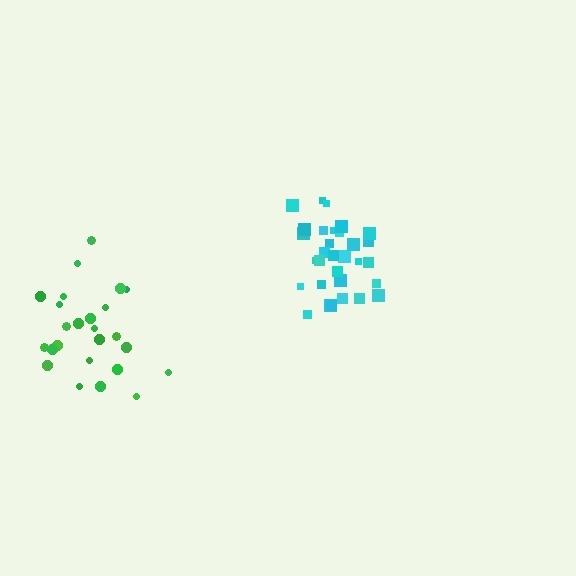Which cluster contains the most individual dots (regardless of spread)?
Cyan (32).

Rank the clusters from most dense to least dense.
cyan, green.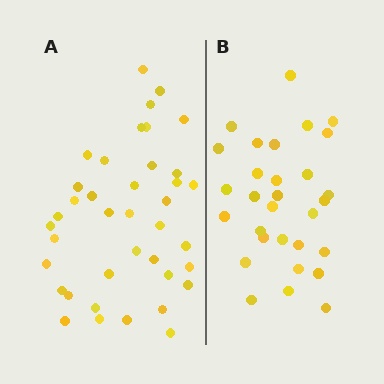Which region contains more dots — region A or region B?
Region A (the left region) has more dots.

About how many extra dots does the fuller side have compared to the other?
Region A has roughly 8 or so more dots than region B.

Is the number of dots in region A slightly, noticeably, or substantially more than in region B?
Region A has noticeably more, but not dramatically so. The ratio is roughly 1.3 to 1.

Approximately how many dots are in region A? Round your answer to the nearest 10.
About 40 dots. (The exact count is 39, which rounds to 40.)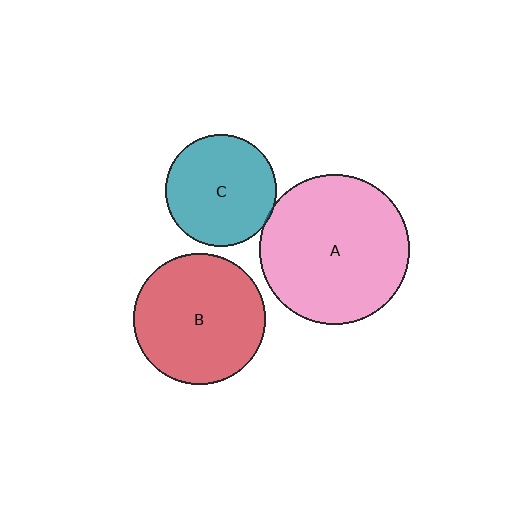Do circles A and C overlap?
Yes.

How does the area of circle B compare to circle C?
Approximately 1.4 times.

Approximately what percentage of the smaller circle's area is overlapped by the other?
Approximately 5%.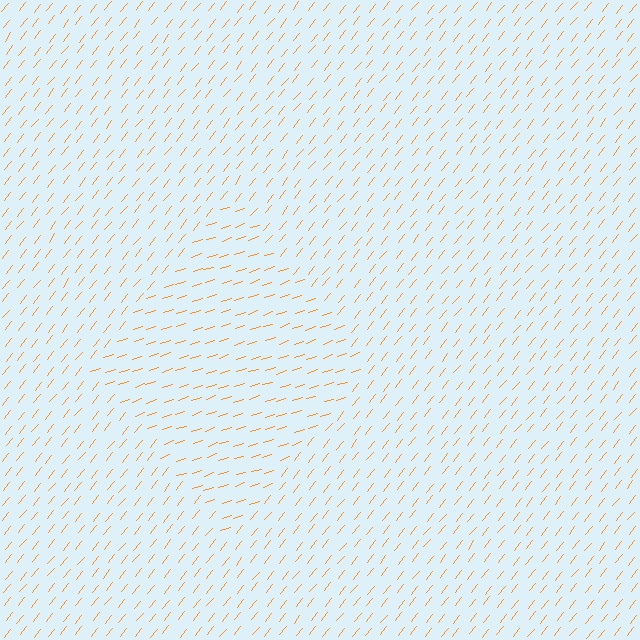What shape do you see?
I see a diamond.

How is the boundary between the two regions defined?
The boundary is defined purely by a change in line orientation (approximately 33 degrees difference). All lines are the same color and thickness.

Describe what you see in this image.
The image is filled with small orange line segments. A diamond region in the image has lines oriented differently from the surrounding lines, creating a visible texture boundary.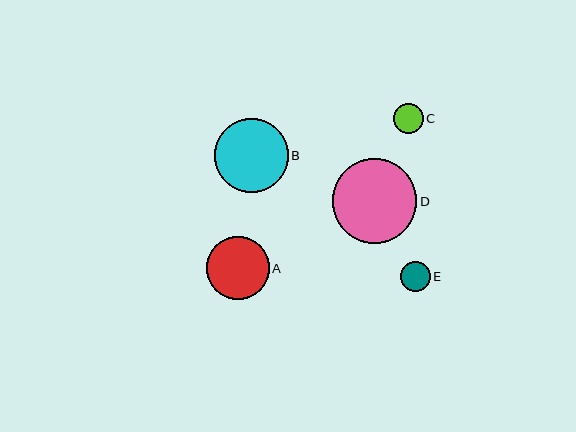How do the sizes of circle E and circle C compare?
Circle E and circle C are approximately the same size.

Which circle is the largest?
Circle D is the largest with a size of approximately 85 pixels.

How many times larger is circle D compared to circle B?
Circle D is approximately 1.2 times the size of circle B.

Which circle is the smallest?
Circle C is the smallest with a size of approximately 30 pixels.